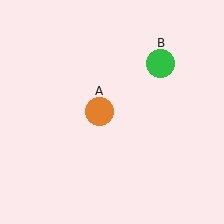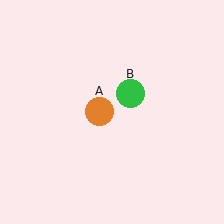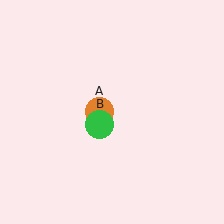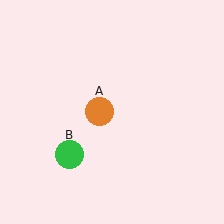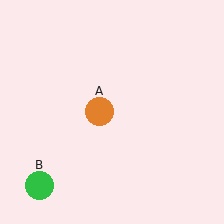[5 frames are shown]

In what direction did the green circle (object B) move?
The green circle (object B) moved down and to the left.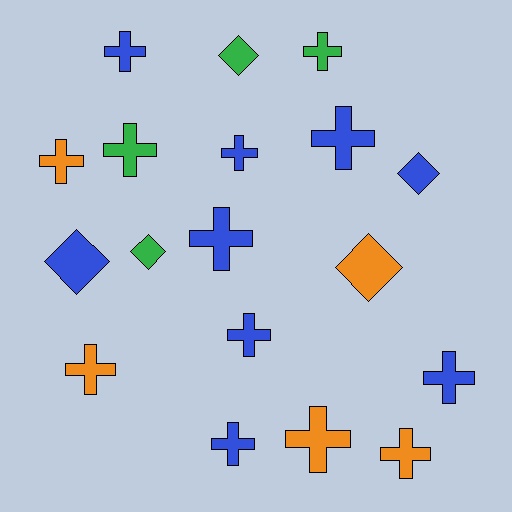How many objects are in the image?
There are 18 objects.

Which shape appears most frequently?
Cross, with 13 objects.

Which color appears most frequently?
Blue, with 9 objects.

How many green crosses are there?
There are 2 green crosses.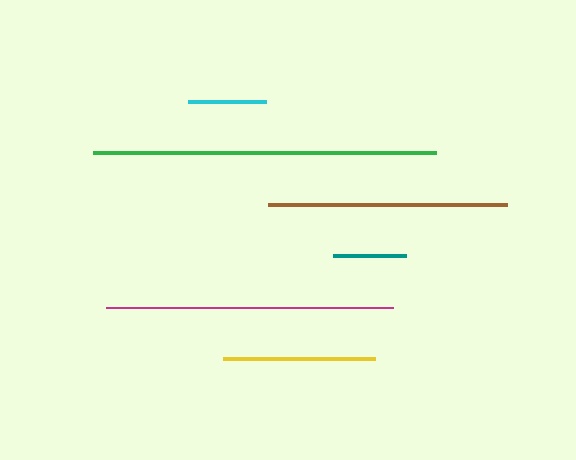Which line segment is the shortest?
The teal line is the shortest at approximately 73 pixels.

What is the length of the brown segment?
The brown segment is approximately 239 pixels long.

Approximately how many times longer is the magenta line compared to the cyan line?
The magenta line is approximately 3.7 times the length of the cyan line.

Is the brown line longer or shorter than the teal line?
The brown line is longer than the teal line.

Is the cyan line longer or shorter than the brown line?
The brown line is longer than the cyan line.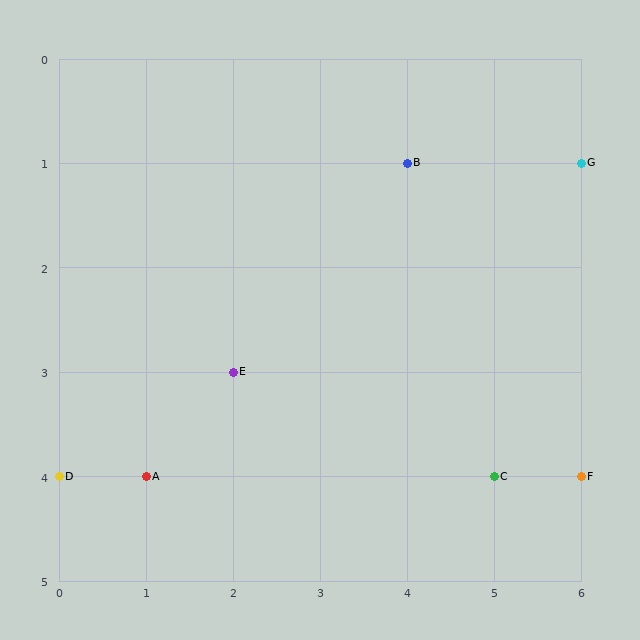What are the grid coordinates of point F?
Point F is at grid coordinates (6, 4).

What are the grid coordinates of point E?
Point E is at grid coordinates (2, 3).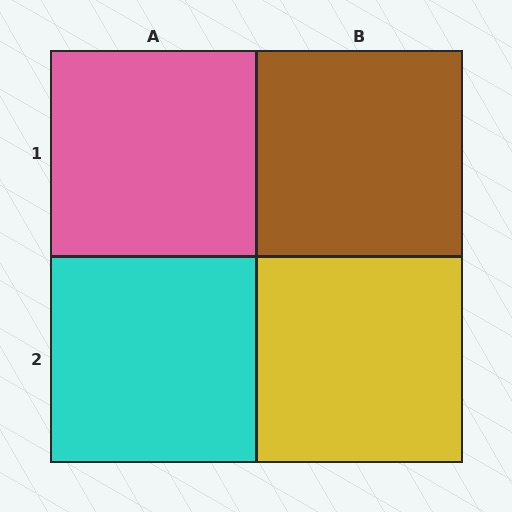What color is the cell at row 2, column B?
Yellow.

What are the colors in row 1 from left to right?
Pink, brown.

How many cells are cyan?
1 cell is cyan.